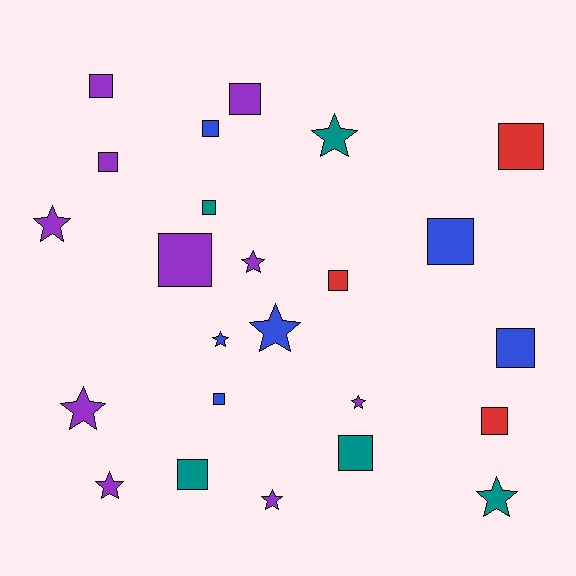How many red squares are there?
There are 3 red squares.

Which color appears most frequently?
Purple, with 10 objects.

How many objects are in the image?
There are 24 objects.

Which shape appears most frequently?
Square, with 14 objects.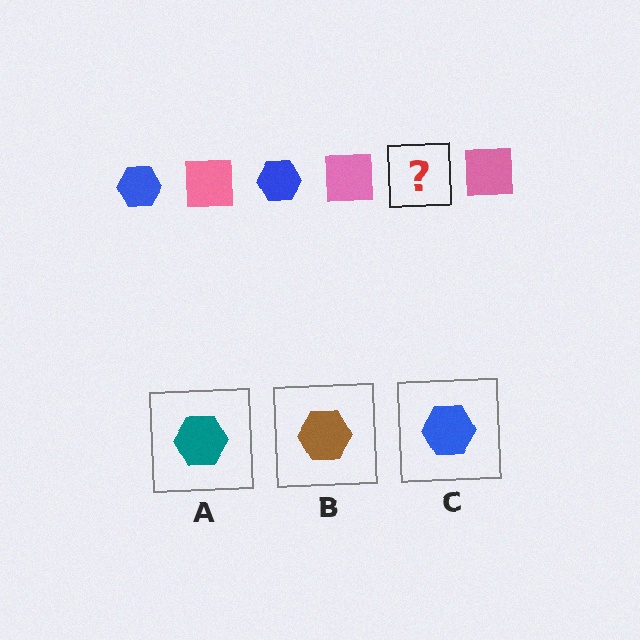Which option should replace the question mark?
Option C.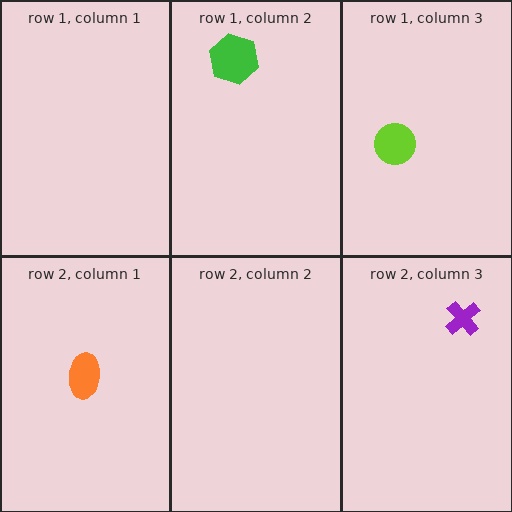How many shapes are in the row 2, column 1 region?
1.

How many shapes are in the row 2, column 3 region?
1.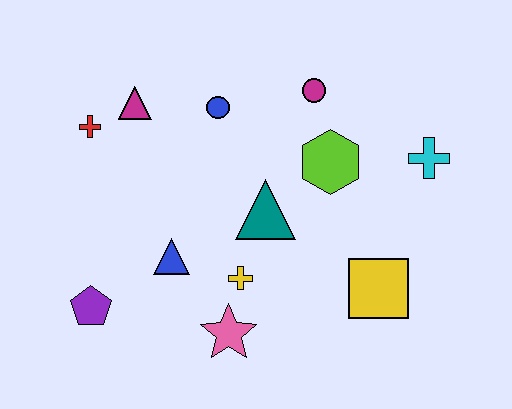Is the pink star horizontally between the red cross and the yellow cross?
Yes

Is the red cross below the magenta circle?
Yes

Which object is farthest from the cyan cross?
The purple pentagon is farthest from the cyan cross.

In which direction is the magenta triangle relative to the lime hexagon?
The magenta triangle is to the left of the lime hexagon.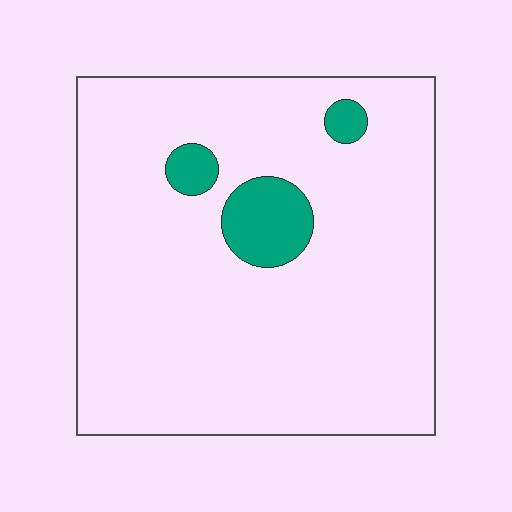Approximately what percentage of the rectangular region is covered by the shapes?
Approximately 10%.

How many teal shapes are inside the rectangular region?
3.